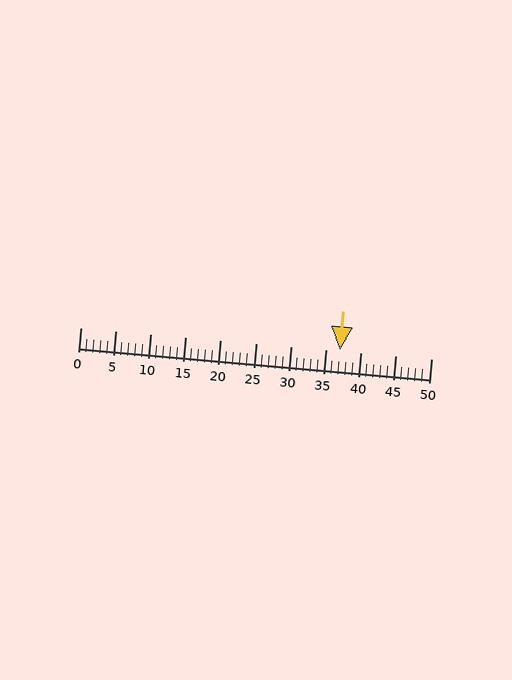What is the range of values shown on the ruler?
The ruler shows values from 0 to 50.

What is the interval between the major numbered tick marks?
The major tick marks are spaced 5 units apart.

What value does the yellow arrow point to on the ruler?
The yellow arrow points to approximately 37.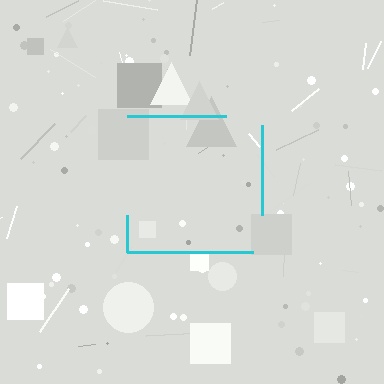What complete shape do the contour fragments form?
The contour fragments form a square.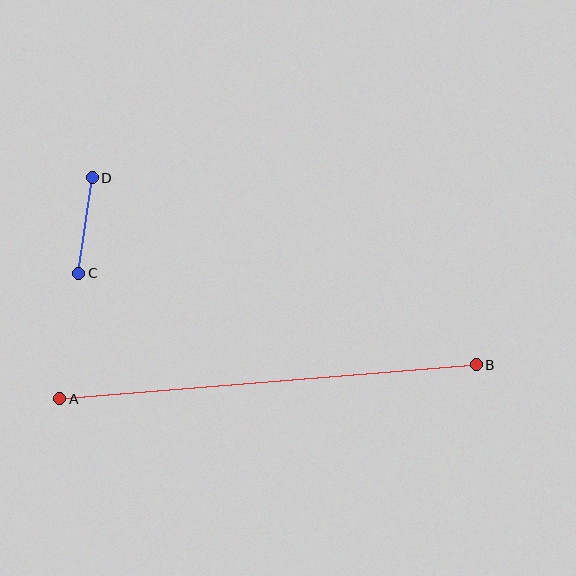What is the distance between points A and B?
The distance is approximately 418 pixels.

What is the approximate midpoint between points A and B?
The midpoint is at approximately (268, 382) pixels.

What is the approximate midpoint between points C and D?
The midpoint is at approximately (86, 226) pixels.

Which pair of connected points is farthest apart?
Points A and B are farthest apart.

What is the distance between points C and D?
The distance is approximately 97 pixels.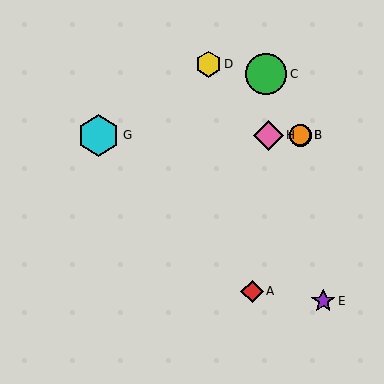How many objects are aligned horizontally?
4 objects (B, F, G, H) are aligned horizontally.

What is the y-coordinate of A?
Object A is at y≈291.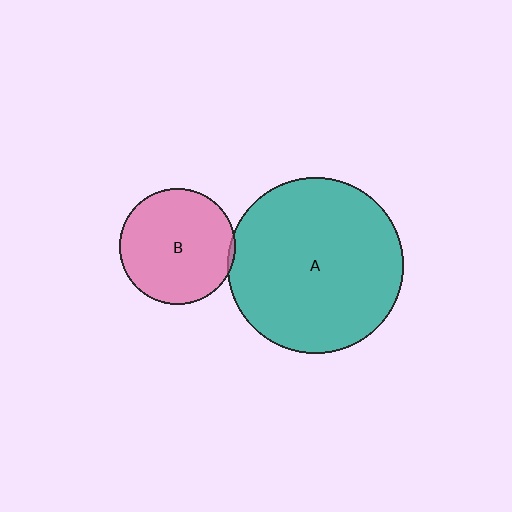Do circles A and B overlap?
Yes.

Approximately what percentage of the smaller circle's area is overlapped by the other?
Approximately 5%.